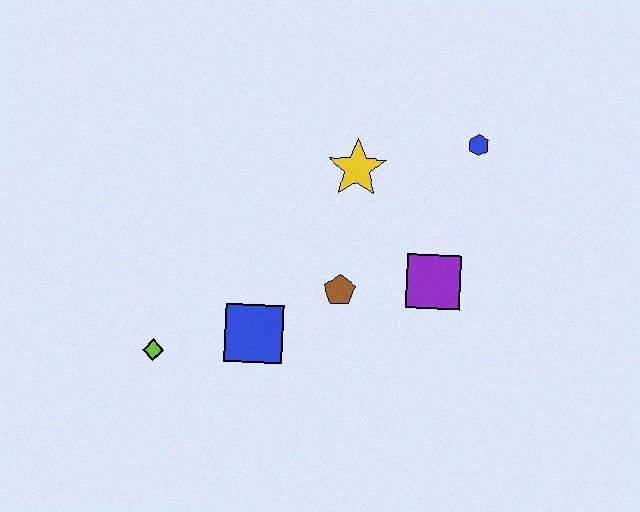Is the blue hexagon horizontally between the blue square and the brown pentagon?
No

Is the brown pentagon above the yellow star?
No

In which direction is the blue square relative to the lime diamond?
The blue square is to the right of the lime diamond.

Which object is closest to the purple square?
The brown pentagon is closest to the purple square.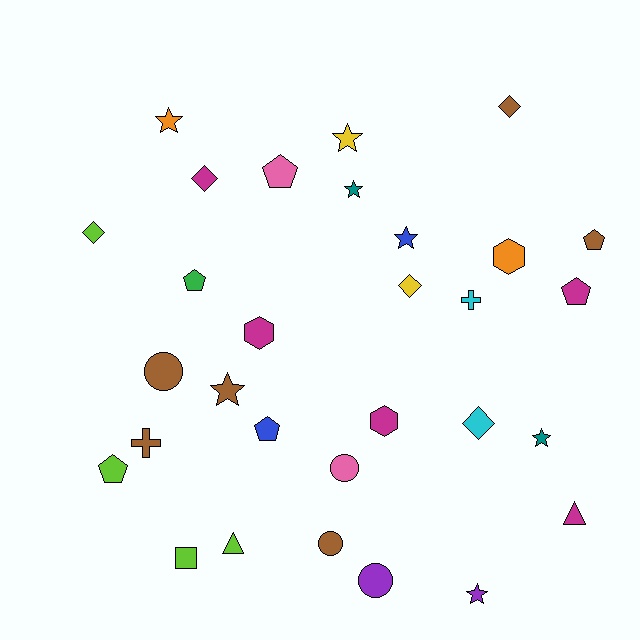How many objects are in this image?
There are 30 objects.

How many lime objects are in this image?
There are 4 lime objects.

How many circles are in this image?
There are 4 circles.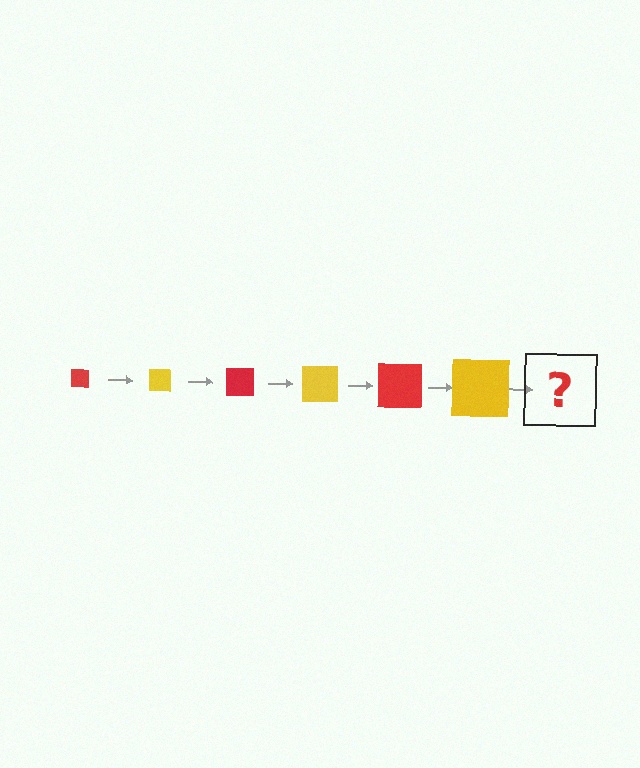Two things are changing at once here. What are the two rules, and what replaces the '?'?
The two rules are that the square grows larger each step and the color cycles through red and yellow. The '?' should be a red square, larger than the previous one.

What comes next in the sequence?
The next element should be a red square, larger than the previous one.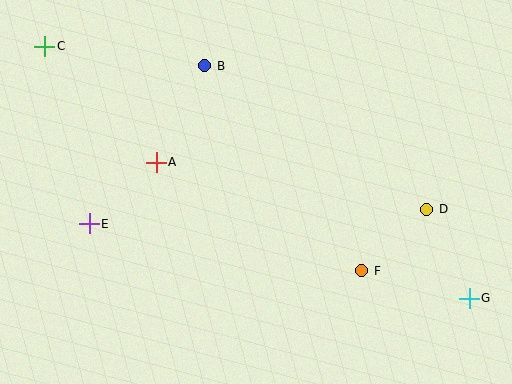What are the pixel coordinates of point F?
Point F is at (362, 271).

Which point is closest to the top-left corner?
Point C is closest to the top-left corner.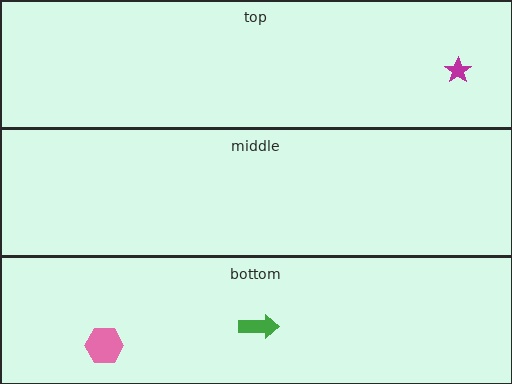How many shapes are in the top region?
1.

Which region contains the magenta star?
The top region.